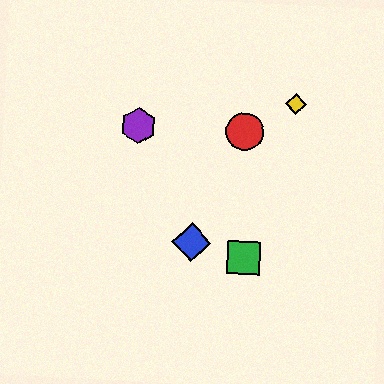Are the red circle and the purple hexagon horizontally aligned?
Yes, both are at y≈131.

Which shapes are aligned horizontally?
The red circle, the purple hexagon are aligned horizontally.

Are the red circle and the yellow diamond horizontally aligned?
No, the red circle is at y≈131 and the yellow diamond is at y≈104.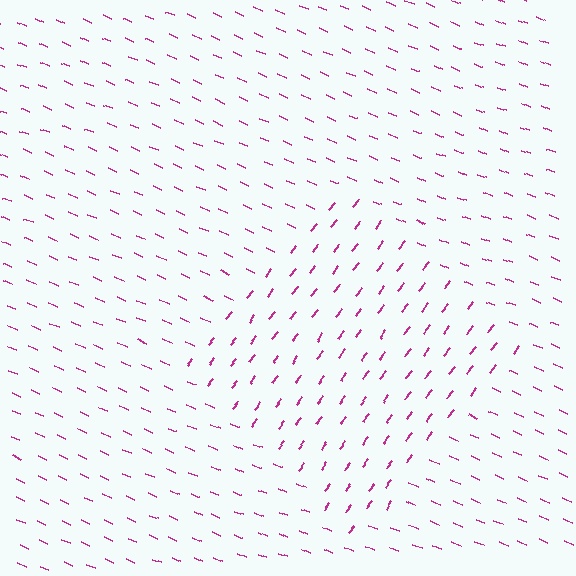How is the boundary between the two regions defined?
The boundary is defined purely by a change in line orientation (approximately 75 degrees difference). All lines are the same color and thickness.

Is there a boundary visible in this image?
Yes, there is a texture boundary formed by a change in line orientation.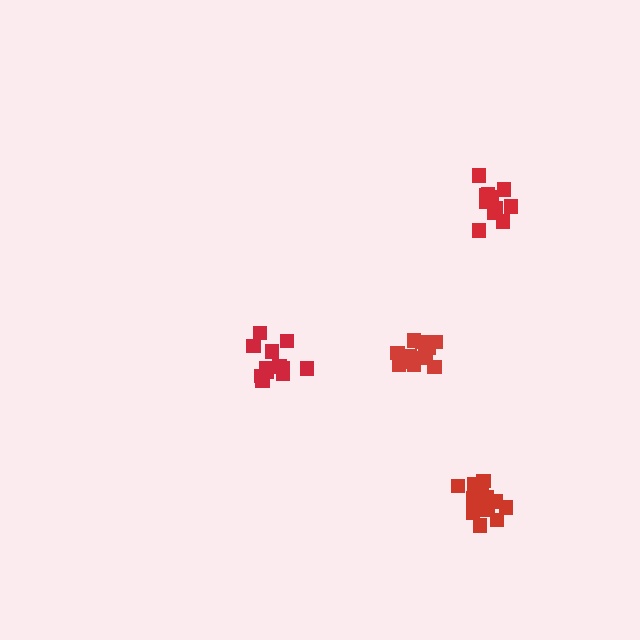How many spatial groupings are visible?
There are 4 spatial groupings.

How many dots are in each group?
Group 1: 12 dots, Group 2: 15 dots, Group 3: 12 dots, Group 4: 13 dots (52 total).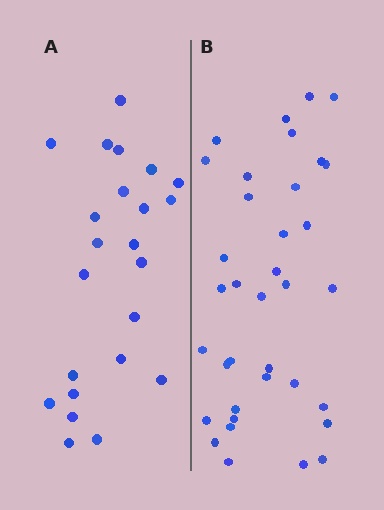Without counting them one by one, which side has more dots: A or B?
Region B (the right region) has more dots.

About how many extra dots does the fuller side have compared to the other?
Region B has approximately 15 more dots than region A.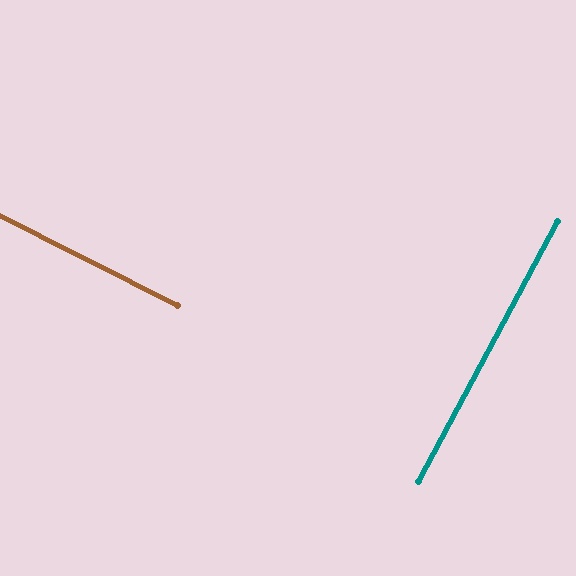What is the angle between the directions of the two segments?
Approximately 89 degrees.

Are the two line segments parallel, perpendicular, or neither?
Perpendicular — they meet at approximately 89°.